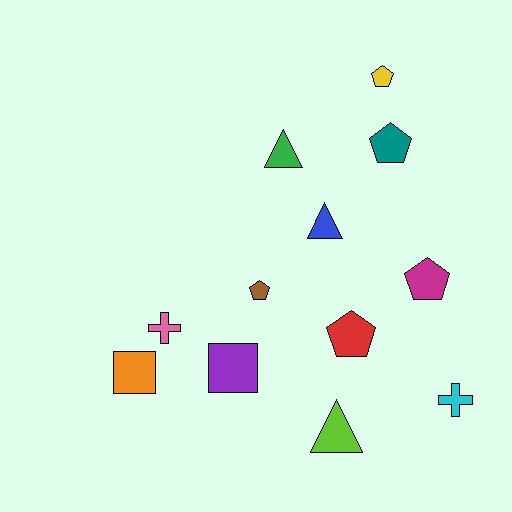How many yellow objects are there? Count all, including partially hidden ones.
There is 1 yellow object.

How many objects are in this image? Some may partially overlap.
There are 12 objects.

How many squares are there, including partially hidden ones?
There are 2 squares.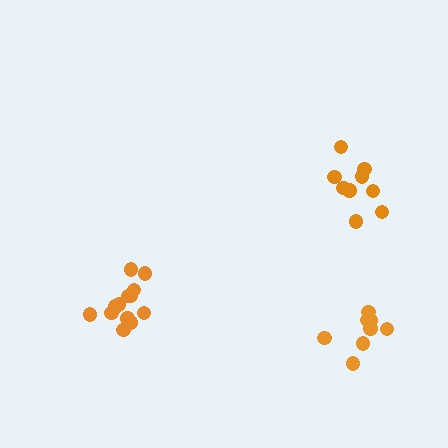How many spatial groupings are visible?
There are 3 spatial groupings.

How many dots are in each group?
Group 1: 9 dots, Group 2: 13 dots, Group 3: 8 dots (30 total).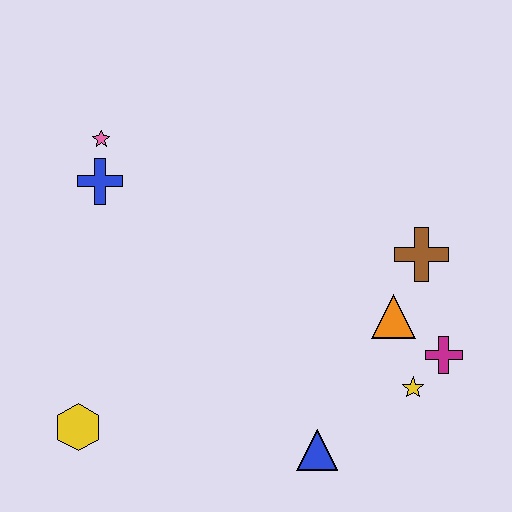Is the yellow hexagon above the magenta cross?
No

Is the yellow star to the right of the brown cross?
No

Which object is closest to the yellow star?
The magenta cross is closest to the yellow star.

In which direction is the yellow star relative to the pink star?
The yellow star is to the right of the pink star.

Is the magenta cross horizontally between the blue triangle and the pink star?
No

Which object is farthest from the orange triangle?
The pink star is farthest from the orange triangle.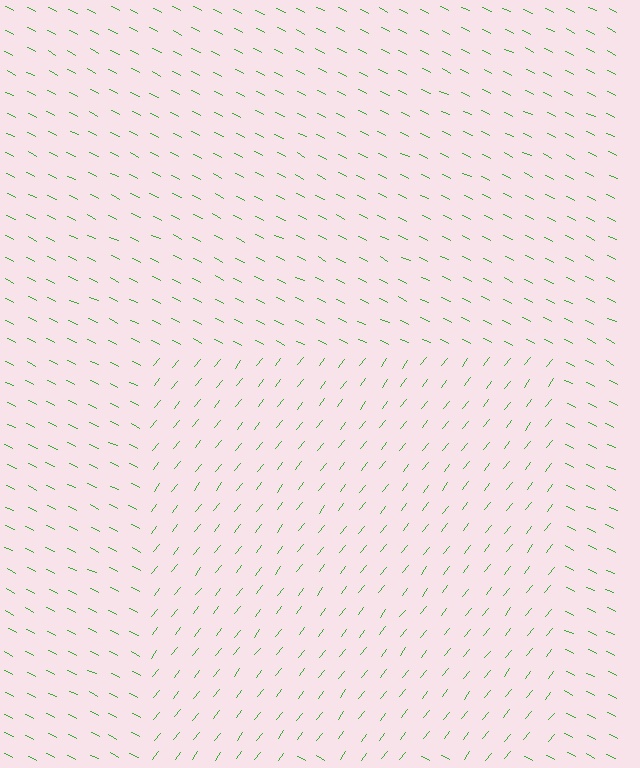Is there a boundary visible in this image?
Yes, there is a texture boundary formed by a change in line orientation.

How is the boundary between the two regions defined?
The boundary is defined purely by a change in line orientation (approximately 78 degrees difference). All lines are the same color and thickness.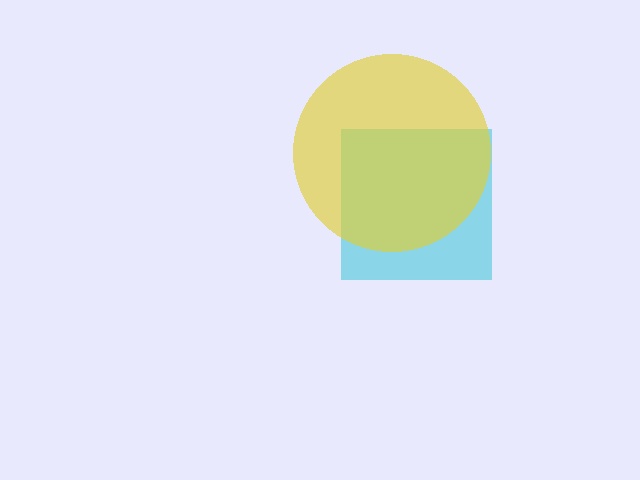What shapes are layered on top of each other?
The layered shapes are: a cyan square, a yellow circle.